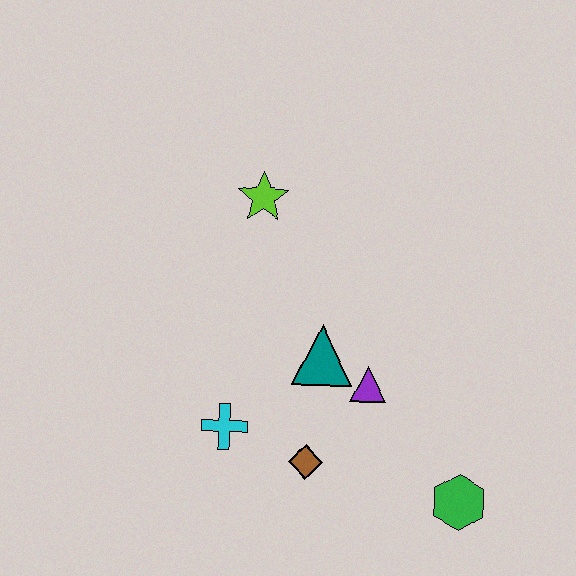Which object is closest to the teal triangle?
The purple triangle is closest to the teal triangle.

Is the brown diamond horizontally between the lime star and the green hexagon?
Yes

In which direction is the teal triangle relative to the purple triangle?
The teal triangle is to the left of the purple triangle.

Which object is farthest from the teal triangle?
The green hexagon is farthest from the teal triangle.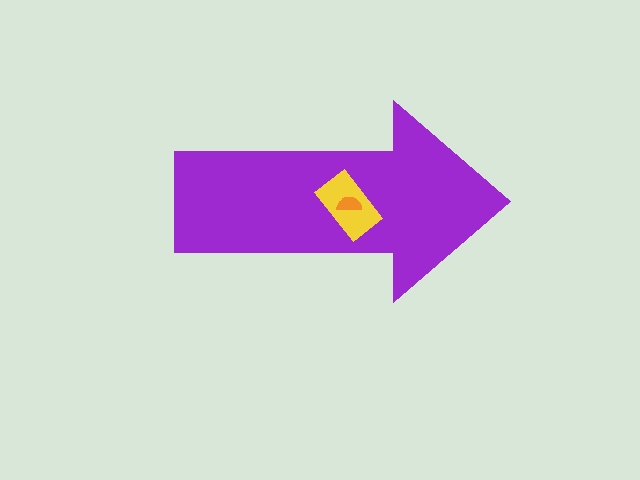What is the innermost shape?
The orange semicircle.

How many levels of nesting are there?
3.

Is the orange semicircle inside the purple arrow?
Yes.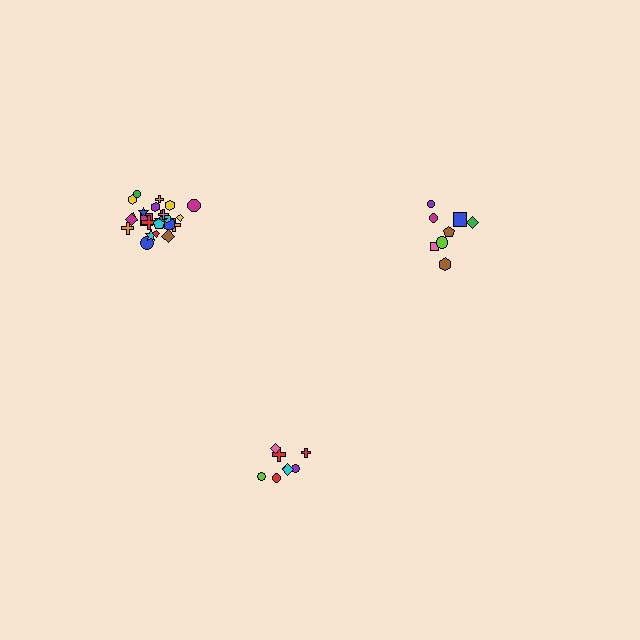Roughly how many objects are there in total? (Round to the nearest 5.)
Roughly 40 objects in total.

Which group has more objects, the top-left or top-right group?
The top-left group.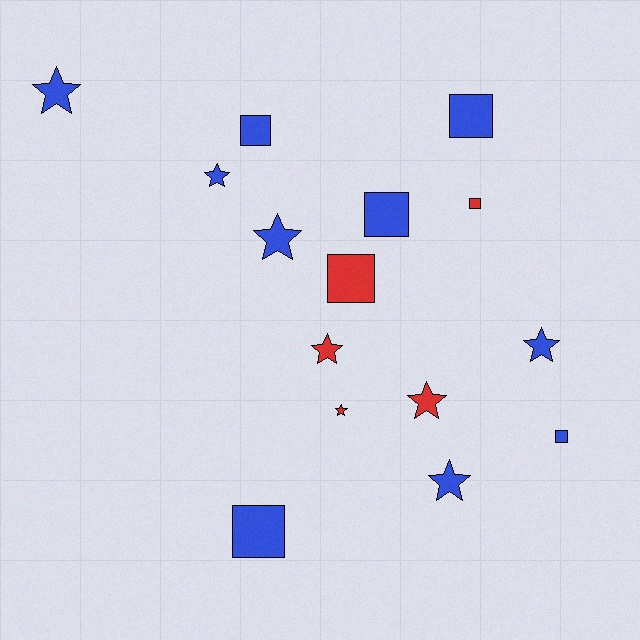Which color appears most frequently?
Blue, with 10 objects.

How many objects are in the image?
There are 15 objects.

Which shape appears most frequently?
Star, with 8 objects.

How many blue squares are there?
There are 5 blue squares.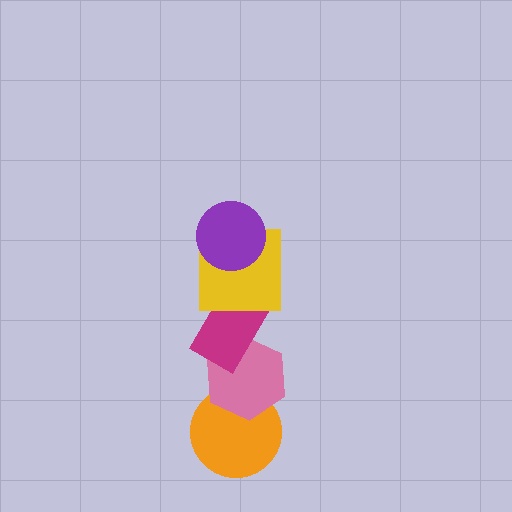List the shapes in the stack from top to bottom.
From top to bottom: the purple circle, the yellow square, the magenta rectangle, the pink hexagon, the orange circle.